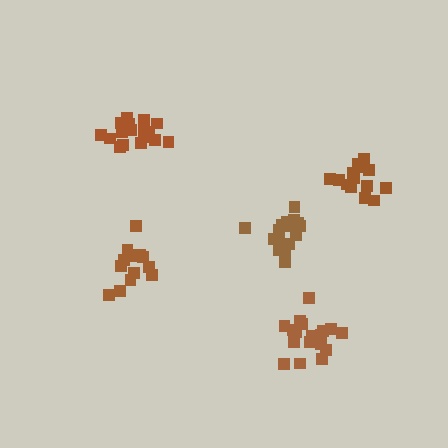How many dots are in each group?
Group 1: 19 dots, Group 2: 16 dots, Group 3: 14 dots, Group 4: 19 dots, Group 5: 14 dots (82 total).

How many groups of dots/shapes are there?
There are 5 groups.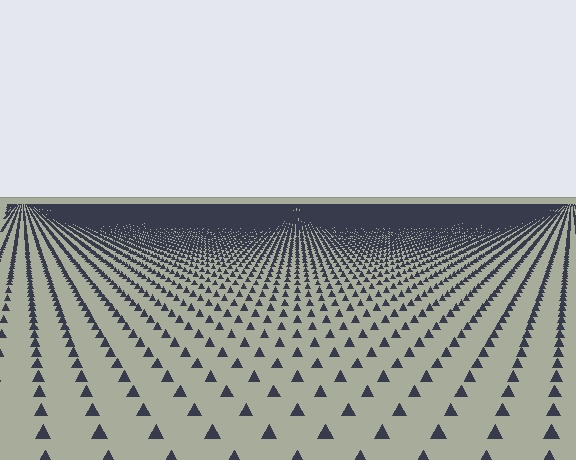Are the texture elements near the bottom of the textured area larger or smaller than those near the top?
Larger. Near the bottom, elements are closer to the viewer and appear at a bigger on-screen size.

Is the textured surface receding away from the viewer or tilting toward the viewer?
The surface is receding away from the viewer. Texture elements get smaller and denser toward the top.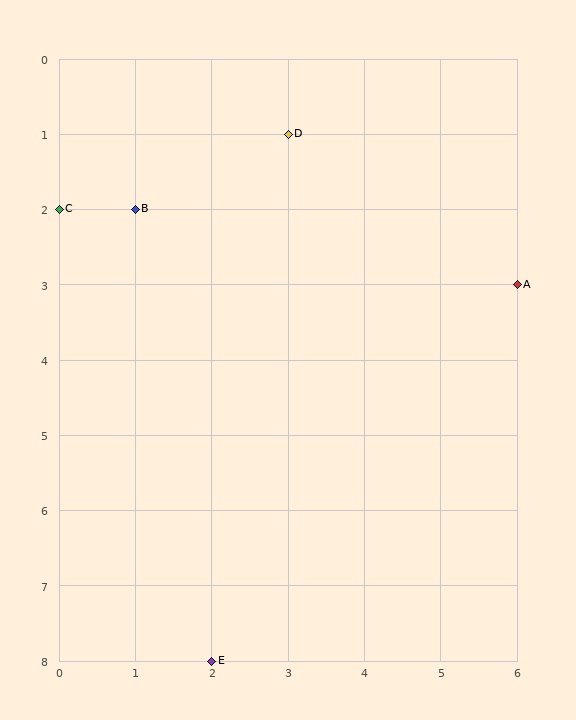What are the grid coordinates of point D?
Point D is at grid coordinates (3, 1).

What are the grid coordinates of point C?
Point C is at grid coordinates (0, 2).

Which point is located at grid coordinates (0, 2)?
Point C is at (0, 2).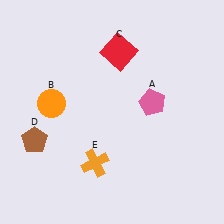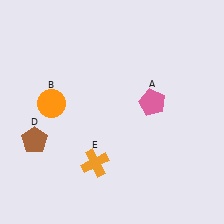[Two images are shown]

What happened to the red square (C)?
The red square (C) was removed in Image 2. It was in the top-right area of Image 1.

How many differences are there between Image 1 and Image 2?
There is 1 difference between the two images.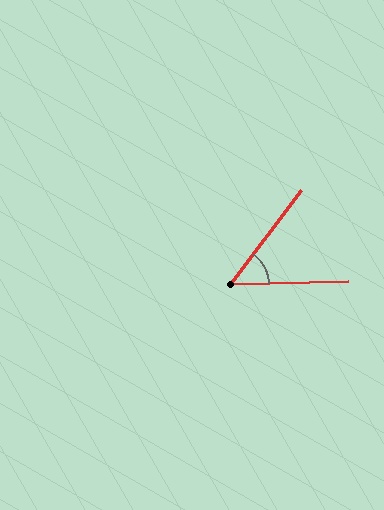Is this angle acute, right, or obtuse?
It is acute.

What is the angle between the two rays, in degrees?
Approximately 51 degrees.